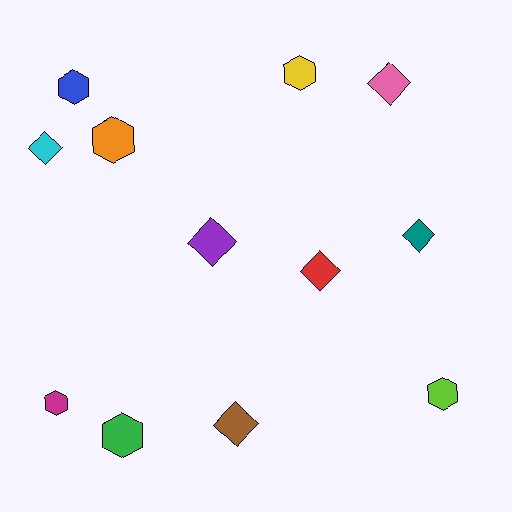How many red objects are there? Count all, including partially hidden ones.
There is 1 red object.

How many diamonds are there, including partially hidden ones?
There are 6 diamonds.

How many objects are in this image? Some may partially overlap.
There are 12 objects.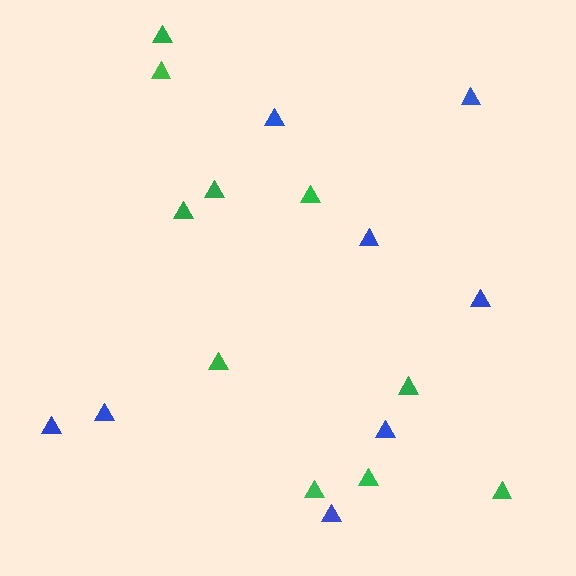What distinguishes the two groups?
There are 2 groups: one group of blue triangles (8) and one group of green triangles (10).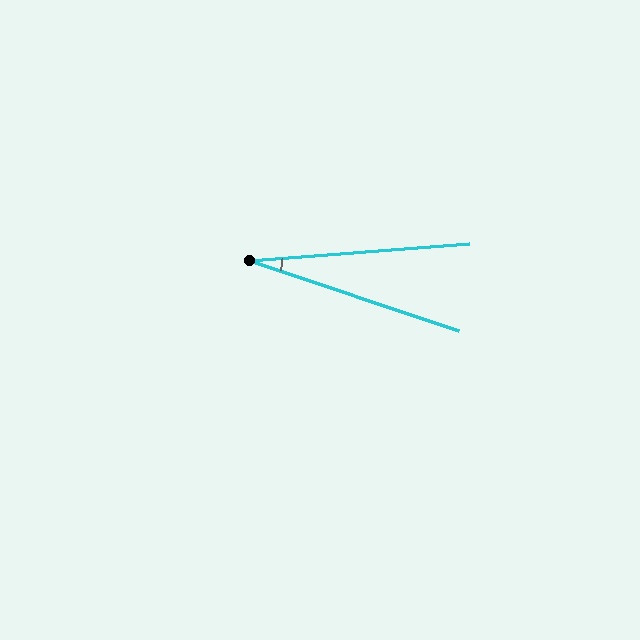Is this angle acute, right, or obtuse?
It is acute.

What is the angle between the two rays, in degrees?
Approximately 23 degrees.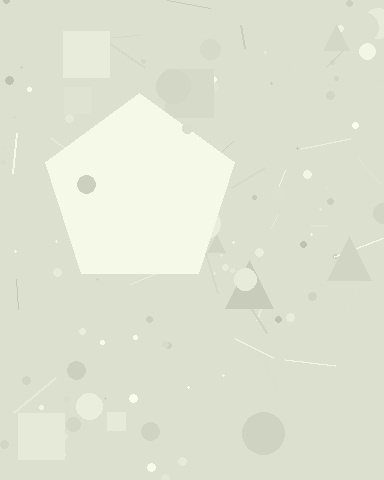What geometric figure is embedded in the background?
A pentagon is embedded in the background.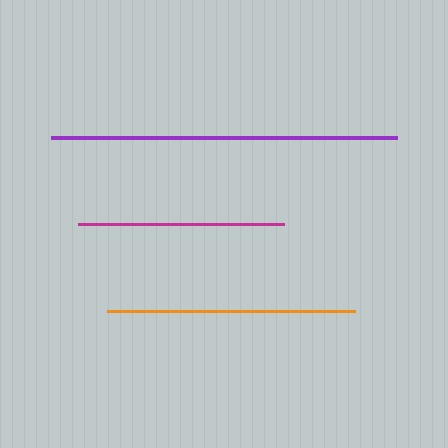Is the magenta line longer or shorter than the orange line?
The orange line is longer than the magenta line.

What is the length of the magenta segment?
The magenta segment is approximately 206 pixels long.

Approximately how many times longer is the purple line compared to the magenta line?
The purple line is approximately 1.7 times the length of the magenta line.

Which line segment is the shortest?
The magenta line is the shortest at approximately 206 pixels.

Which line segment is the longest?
The purple line is the longest at approximately 346 pixels.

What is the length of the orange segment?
The orange segment is approximately 248 pixels long.